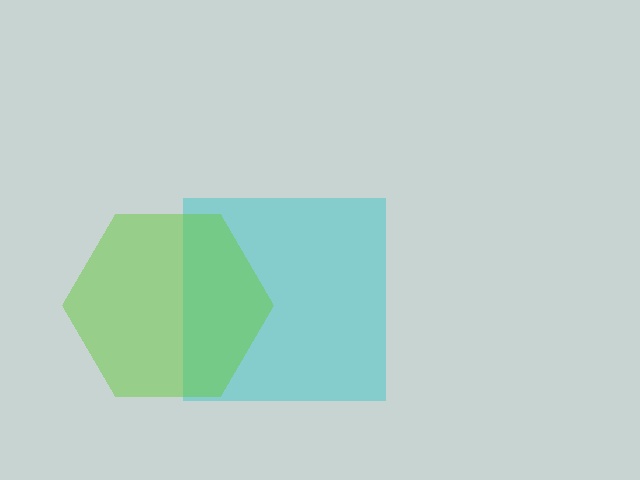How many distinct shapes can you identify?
There are 2 distinct shapes: a cyan square, a lime hexagon.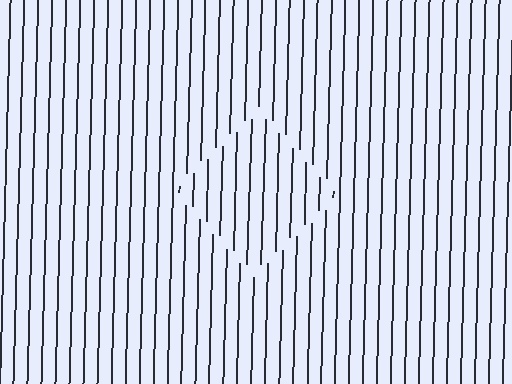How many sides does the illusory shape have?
4 sides — the line-ends trace a square.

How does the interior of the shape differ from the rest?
The interior of the shape contains the same grating, shifted by half a period — the contour is defined by the phase discontinuity where line-ends from the inner and outer gratings abut.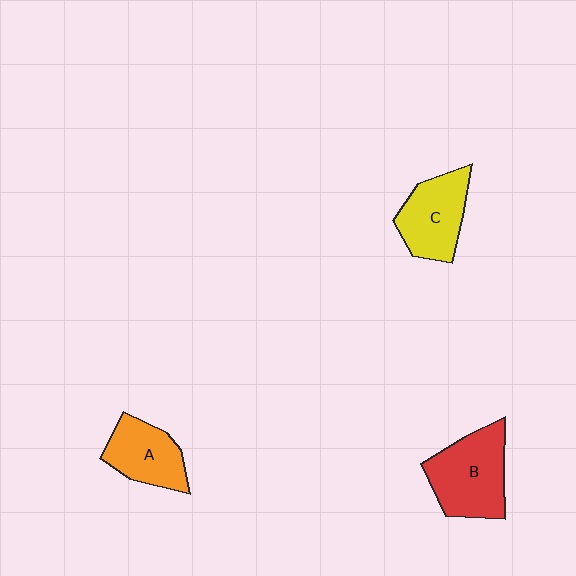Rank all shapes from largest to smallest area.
From largest to smallest: B (red), C (yellow), A (orange).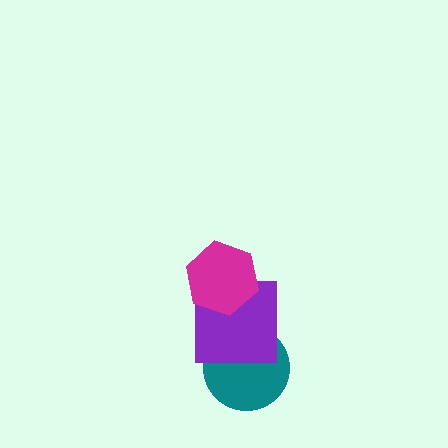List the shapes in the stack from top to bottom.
From top to bottom: the magenta hexagon, the purple square, the teal circle.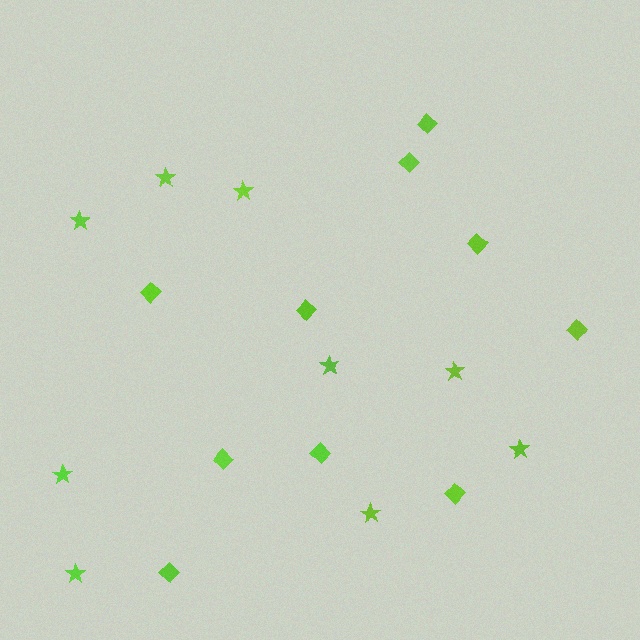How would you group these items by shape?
There are 2 groups: one group of diamonds (10) and one group of stars (9).